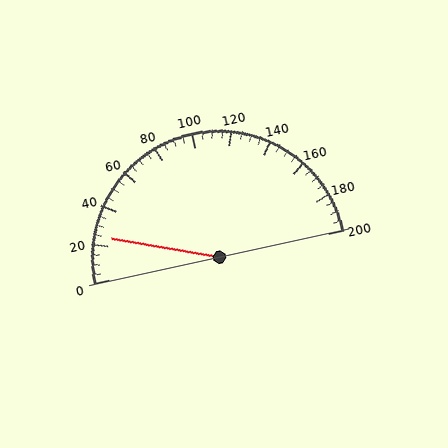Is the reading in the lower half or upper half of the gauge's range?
The reading is in the lower half of the range (0 to 200).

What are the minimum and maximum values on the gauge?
The gauge ranges from 0 to 200.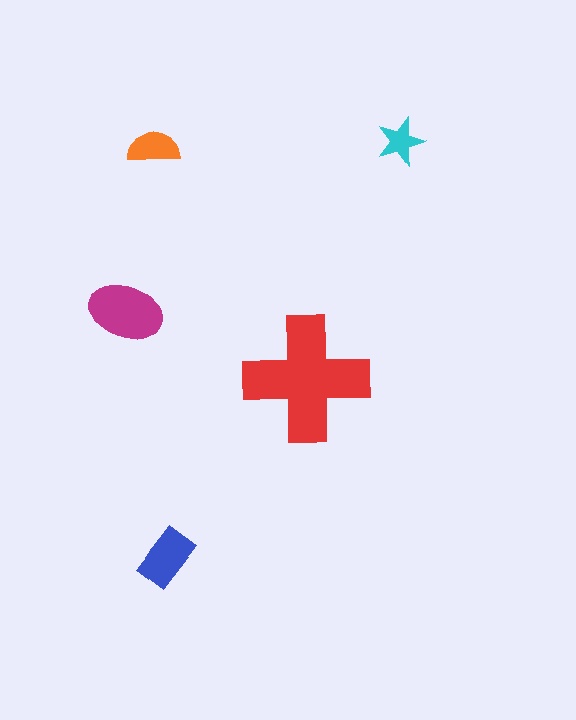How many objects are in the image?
There are 5 objects in the image.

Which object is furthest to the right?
The cyan star is rightmost.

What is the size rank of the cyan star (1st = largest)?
5th.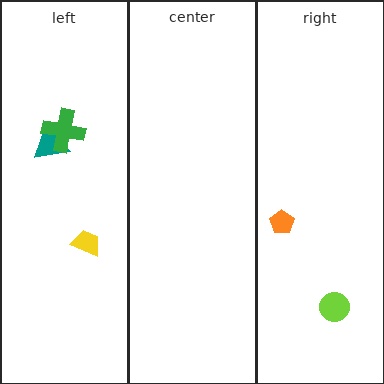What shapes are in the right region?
The orange pentagon, the lime circle.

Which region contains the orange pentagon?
The right region.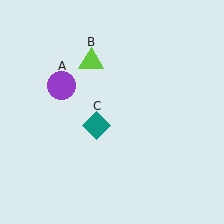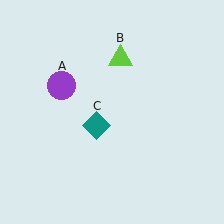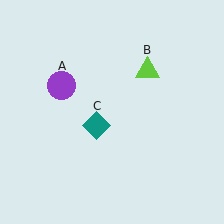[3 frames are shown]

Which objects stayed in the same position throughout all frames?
Purple circle (object A) and teal diamond (object C) remained stationary.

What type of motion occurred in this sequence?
The lime triangle (object B) rotated clockwise around the center of the scene.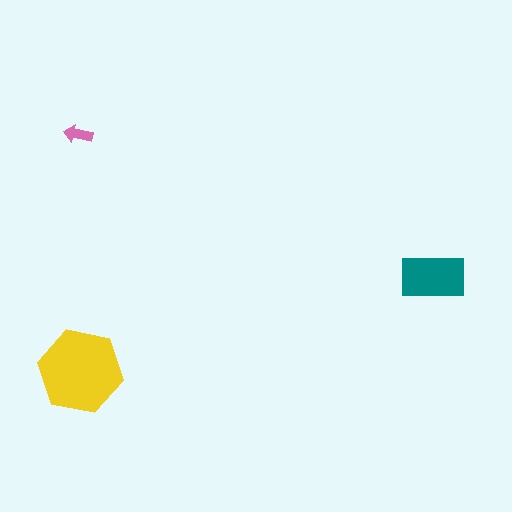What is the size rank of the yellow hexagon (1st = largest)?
1st.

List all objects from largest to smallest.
The yellow hexagon, the teal rectangle, the pink arrow.